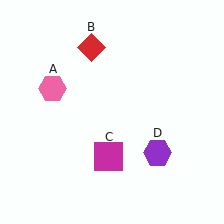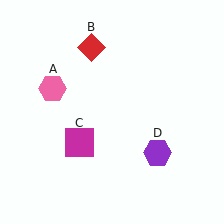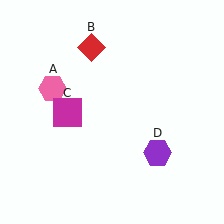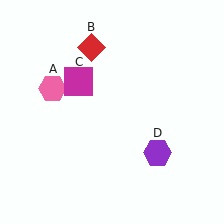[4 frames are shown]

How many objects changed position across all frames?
1 object changed position: magenta square (object C).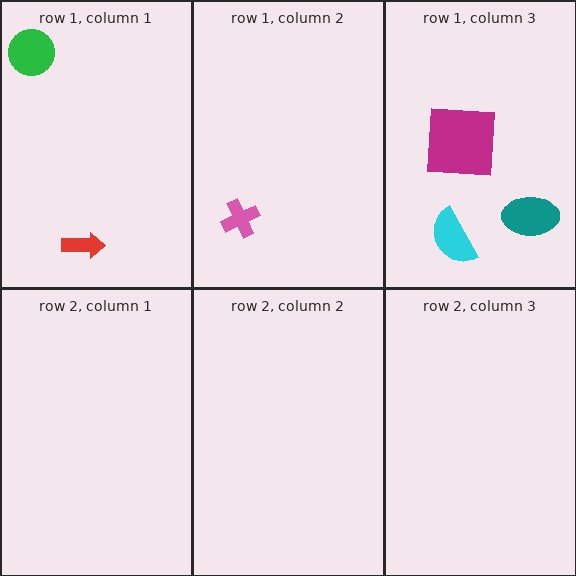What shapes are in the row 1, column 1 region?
The green circle, the red arrow.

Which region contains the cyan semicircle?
The row 1, column 3 region.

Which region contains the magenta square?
The row 1, column 3 region.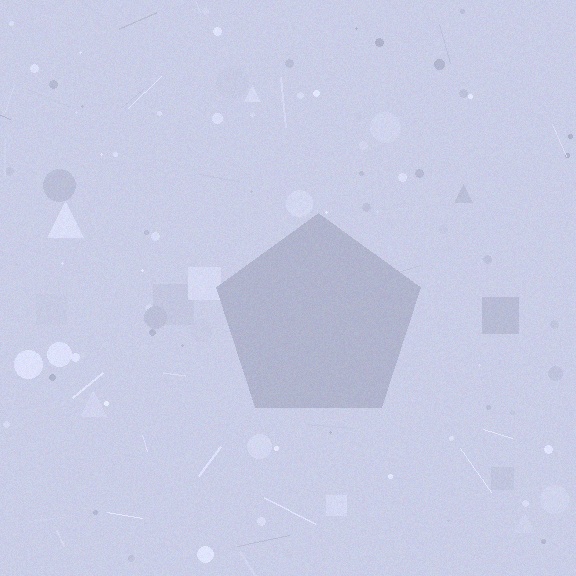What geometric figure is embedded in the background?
A pentagon is embedded in the background.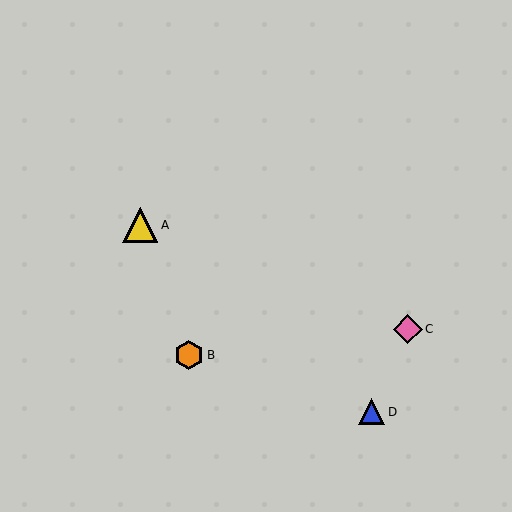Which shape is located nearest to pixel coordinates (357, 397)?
The blue triangle (labeled D) at (372, 412) is nearest to that location.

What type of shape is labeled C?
Shape C is a pink diamond.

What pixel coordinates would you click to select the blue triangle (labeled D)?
Click at (372, 412) to select the blue triangle D.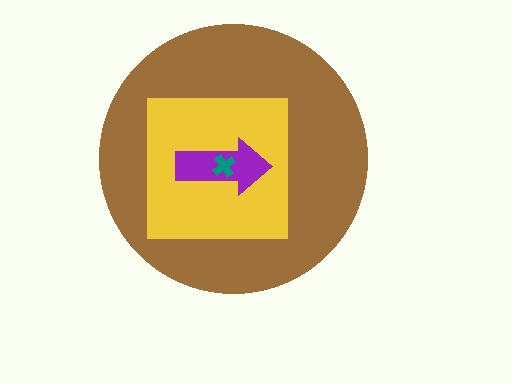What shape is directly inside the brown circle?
The yellow square.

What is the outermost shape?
The brown circle.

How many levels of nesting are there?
4.